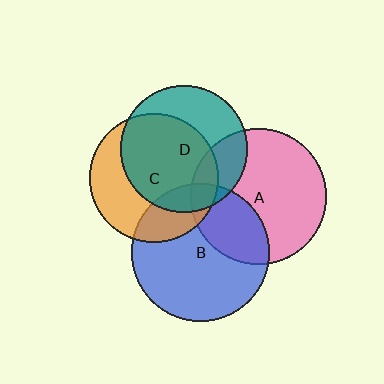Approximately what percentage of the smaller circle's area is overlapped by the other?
Approximately 60%.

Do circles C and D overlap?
Yes.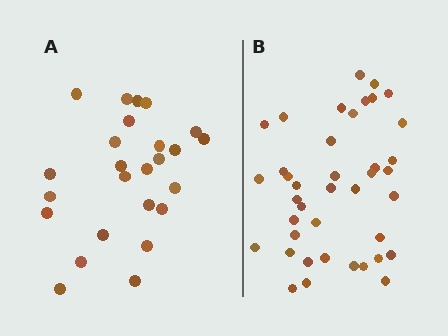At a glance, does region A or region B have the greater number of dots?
Region B (the right region) has more dots.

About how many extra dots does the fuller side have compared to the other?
Region B has approximately 15 more dots than region A.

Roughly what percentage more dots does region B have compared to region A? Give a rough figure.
About 60% more.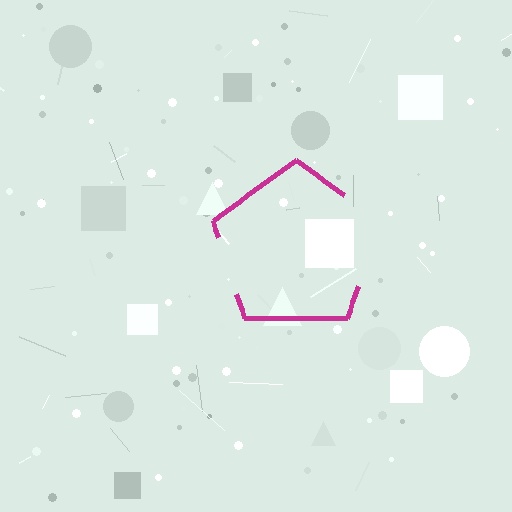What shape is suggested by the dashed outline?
The dashed outline suggests a pentagon.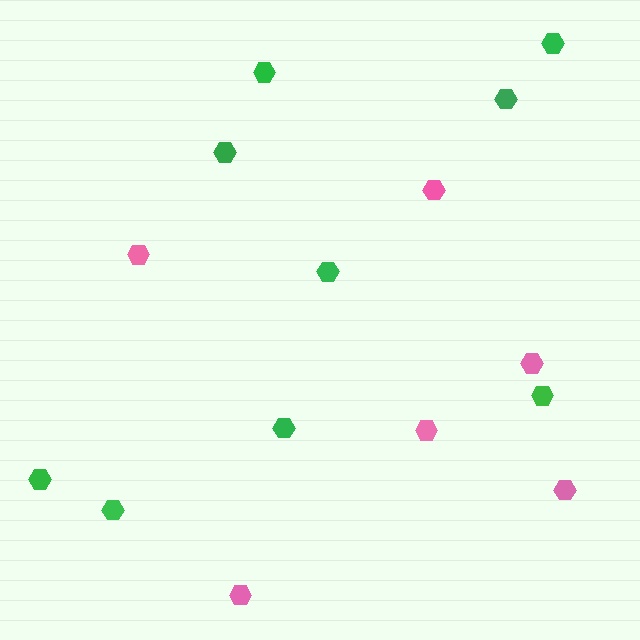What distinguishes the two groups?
There are 2 groups: one group of green hexagons (9) and one group of pink hexagons (6).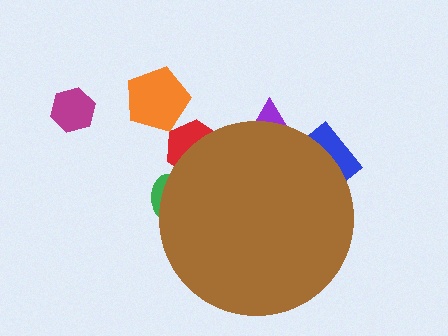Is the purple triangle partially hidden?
Yes, the purple triangle is partially hidden behind the brown circle.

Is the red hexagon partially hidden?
Yes, the red hexagon is partially hidden behind the brown circle.